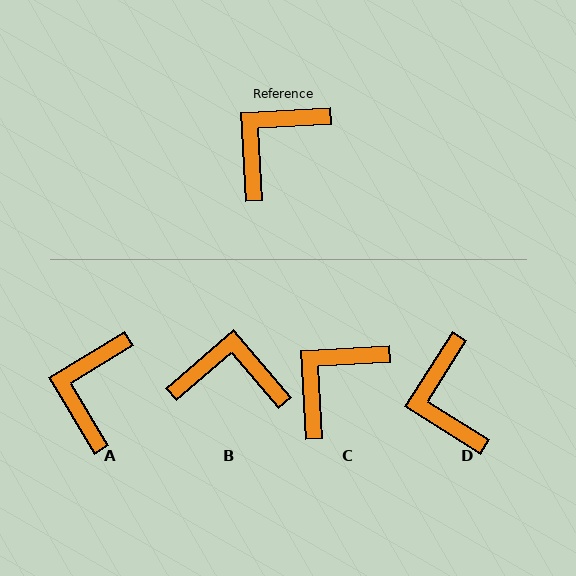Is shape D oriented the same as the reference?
No, it is off by about 55 degrees.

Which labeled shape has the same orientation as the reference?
C.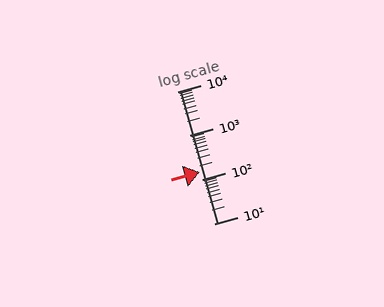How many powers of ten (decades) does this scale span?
The scale spans 3 decades, from 10 to 10000.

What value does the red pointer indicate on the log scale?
The pointer indicates approximately 150.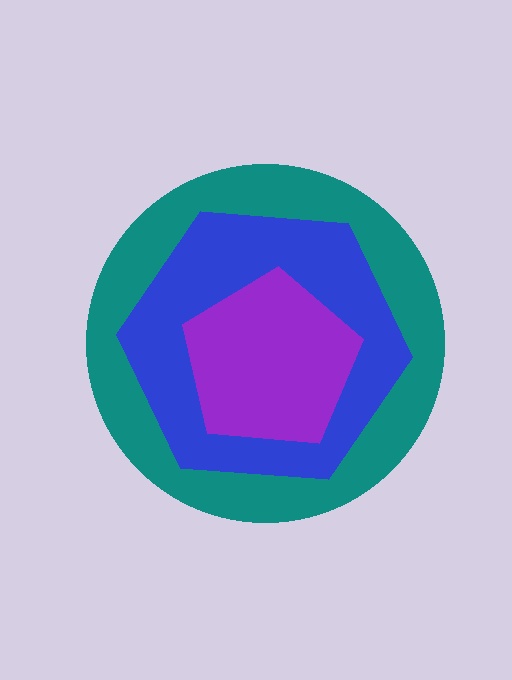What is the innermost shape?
The purple pentagon.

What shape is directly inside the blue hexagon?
The purple pentagon.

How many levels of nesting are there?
3.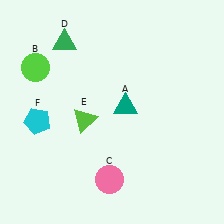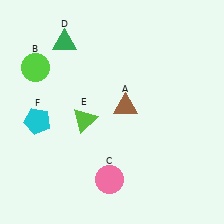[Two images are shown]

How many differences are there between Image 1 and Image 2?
There is 1 difference between the two images.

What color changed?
The triangle (A) changed from teal in Image 1 to brown in Image 2.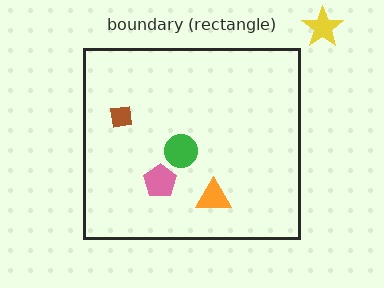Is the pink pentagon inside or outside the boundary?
Inside.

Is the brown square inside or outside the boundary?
Inside.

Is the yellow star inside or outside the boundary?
Outside.